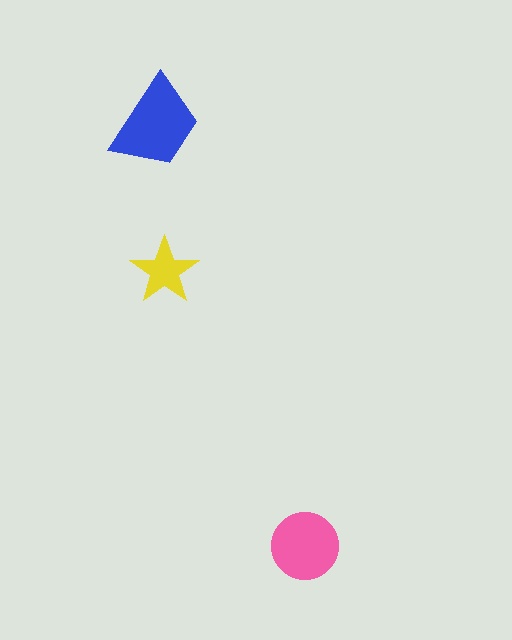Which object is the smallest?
The yellow star.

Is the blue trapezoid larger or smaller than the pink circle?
Larger.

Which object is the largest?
The blue trapezoid.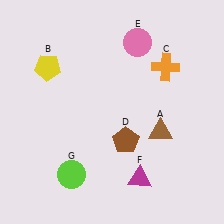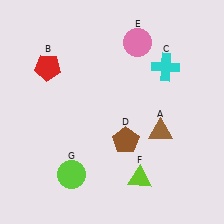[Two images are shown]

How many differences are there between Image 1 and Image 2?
There are 3 differences between the two images.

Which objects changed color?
B changed from yellow to red. C changed from orange to cyan. F changed from magenta to lime.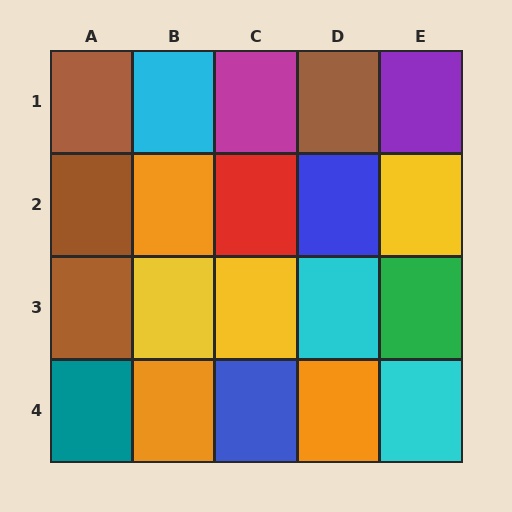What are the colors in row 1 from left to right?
Brown, cyan, magenta, brown, purple.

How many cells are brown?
4 cells are brown.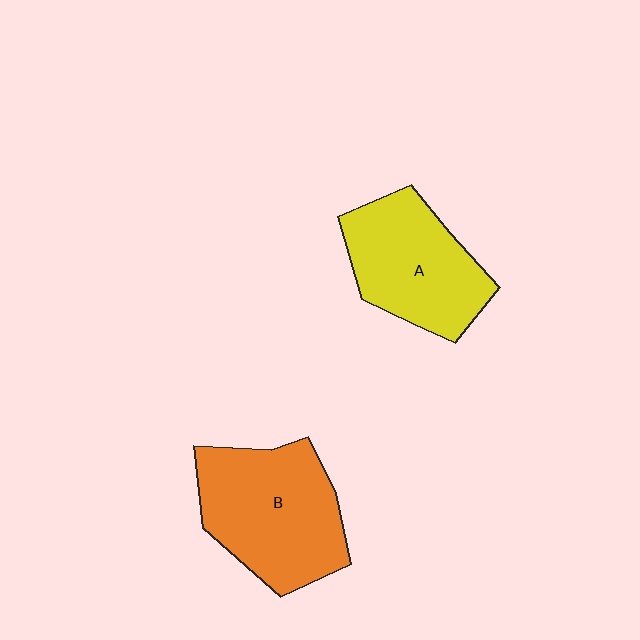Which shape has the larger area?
Shape B (orange).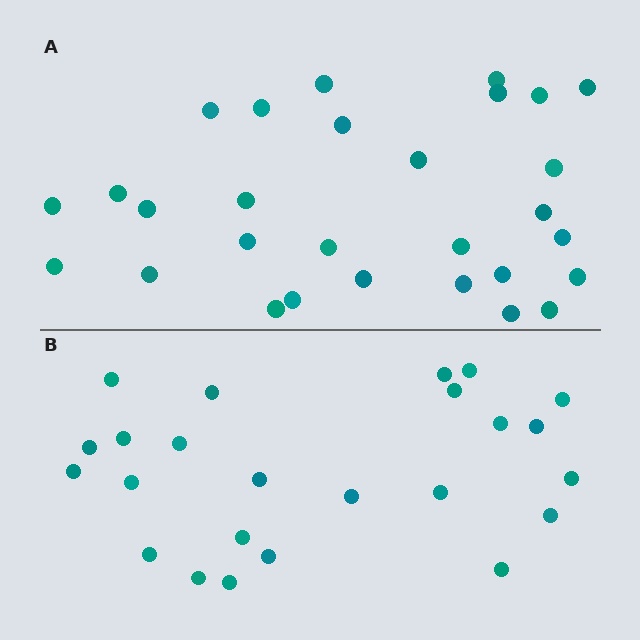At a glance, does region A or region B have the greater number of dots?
Region A (the top region) has more dots.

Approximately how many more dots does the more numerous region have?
Region A has about 5 more dots than region B.